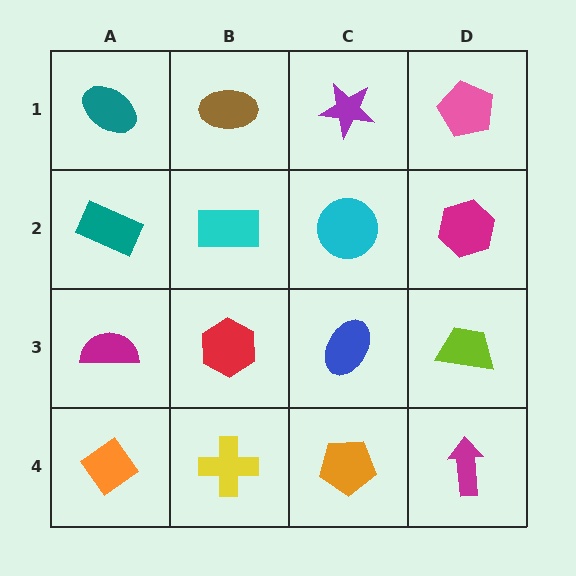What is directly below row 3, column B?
A yellow cross.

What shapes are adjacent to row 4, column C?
A blue ellipse (row 3, column C), a yellow cross (row 4, column B), a magenta arrow (row 4, column D).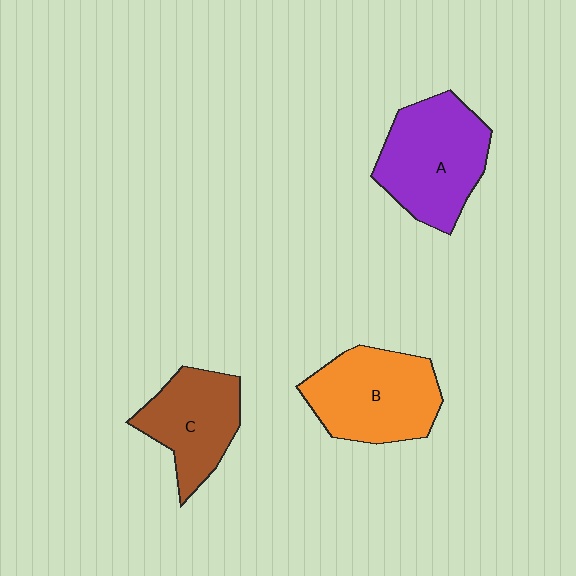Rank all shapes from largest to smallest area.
From largest to smallest: A (purple), B (orange), C (brown).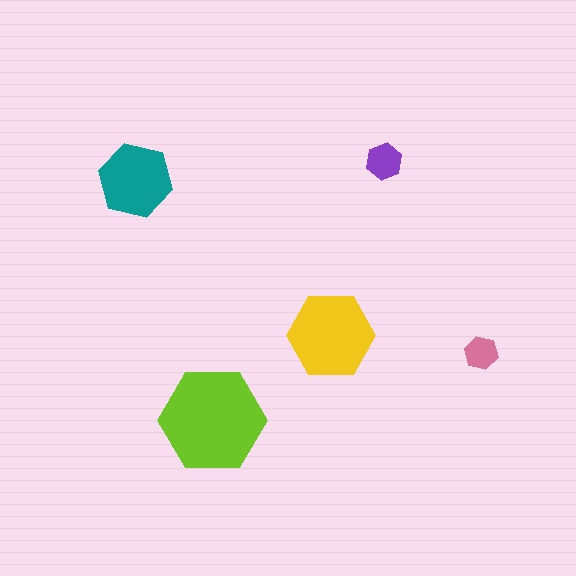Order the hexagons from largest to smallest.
the lime one, the yellow one, the teal one, the purple one, the pink one.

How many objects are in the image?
There are 5 objects in the image.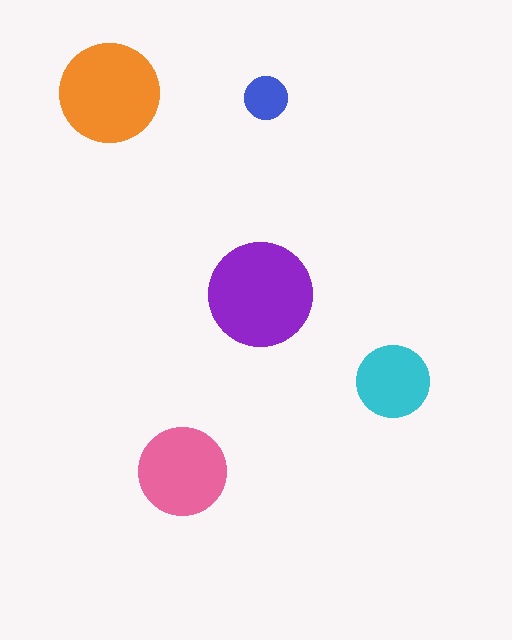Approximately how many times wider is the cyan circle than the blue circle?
About 1.5 times wider.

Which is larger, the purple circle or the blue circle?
The purple one.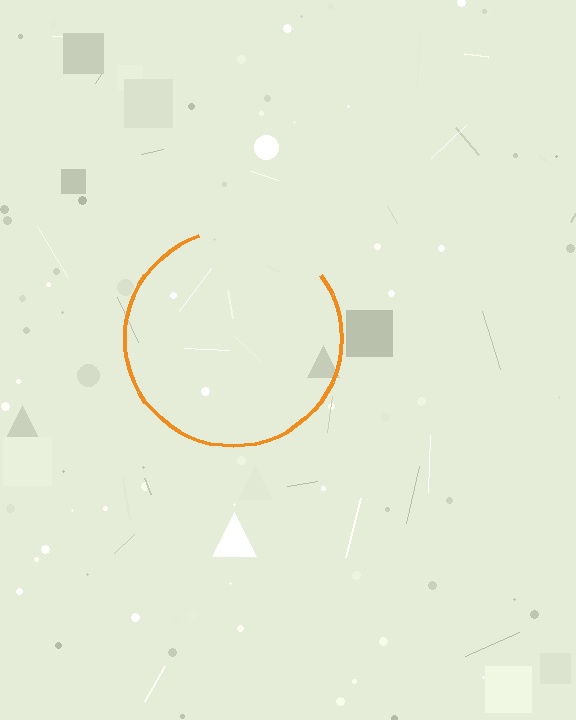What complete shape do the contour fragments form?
The contour fragments form a circle.